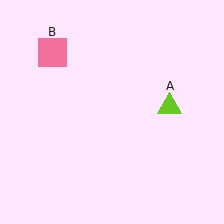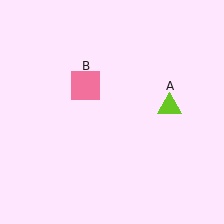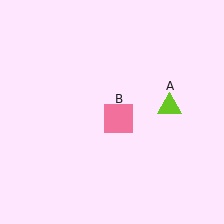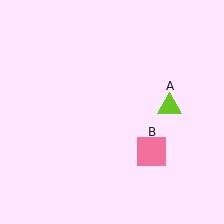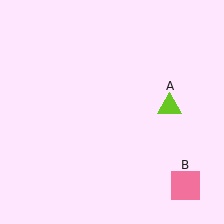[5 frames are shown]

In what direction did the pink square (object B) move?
The pink square (object B) moved down and to the right.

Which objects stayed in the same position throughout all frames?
Lime triangle (object A) remained stationary.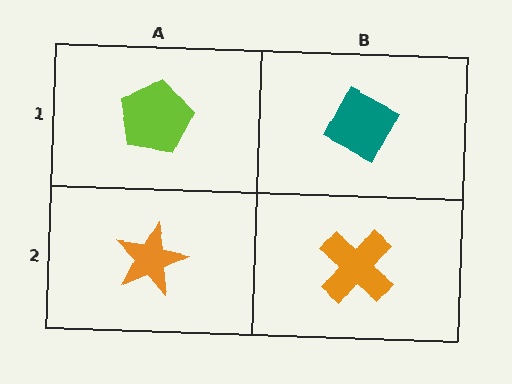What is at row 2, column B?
An orange cross.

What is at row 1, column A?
A lime pentagon.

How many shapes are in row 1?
2 shapes.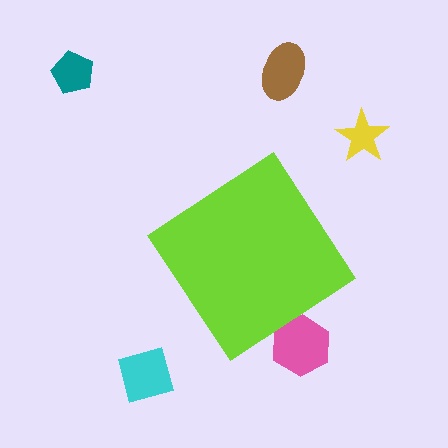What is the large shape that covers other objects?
A lime diamond.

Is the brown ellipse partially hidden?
No, the brown ellipse is fully visible.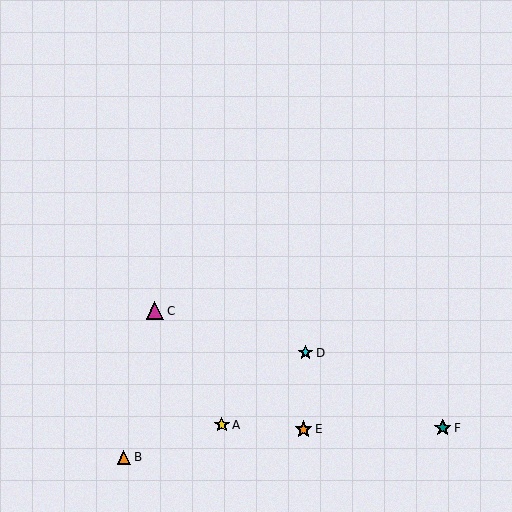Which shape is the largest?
The magenta triangle (labeled C) is the largest.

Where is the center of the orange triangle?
The center of the orange triangle is at (124, 457).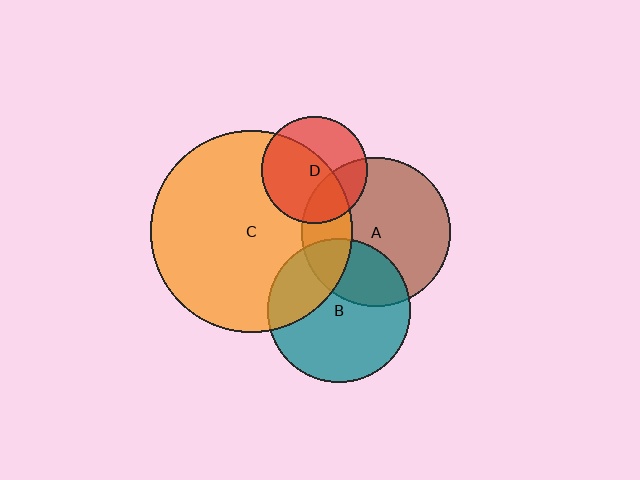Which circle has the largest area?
Circle C (orange).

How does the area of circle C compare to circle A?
Approximately 1.8 times.